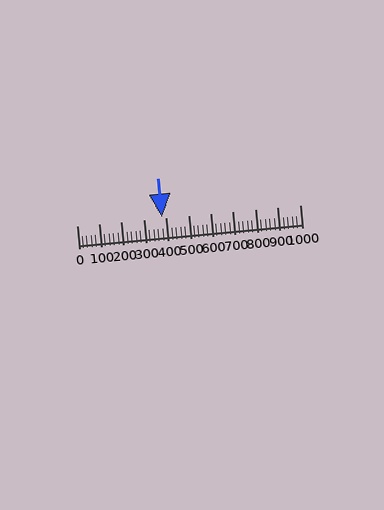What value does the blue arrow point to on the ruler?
The blue arrow points to approximately 380.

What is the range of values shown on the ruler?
The ruler shows values from 0 to 1000.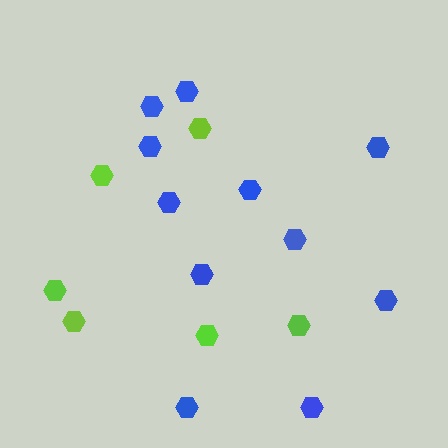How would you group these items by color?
There are 2 groups: one group of lime hexagons (6) and one group of blue hexagons (11).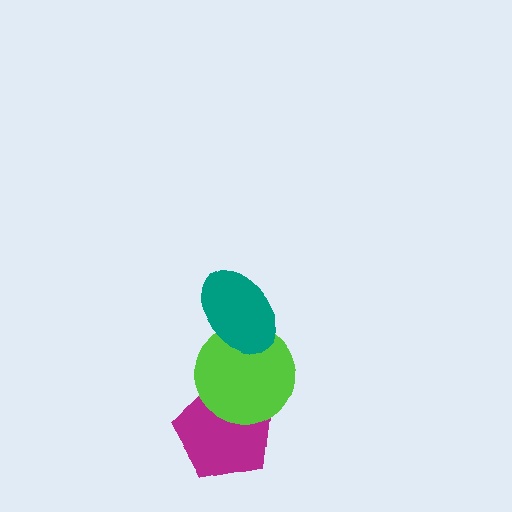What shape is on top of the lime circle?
The teal ellipse is on top of the lime circle.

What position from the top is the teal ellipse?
The teal ellipse is 1st from the top.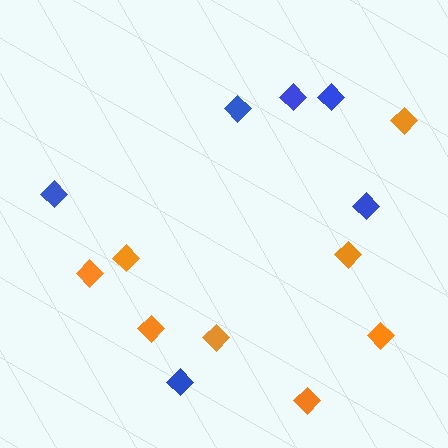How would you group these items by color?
There are 2 groups: one group of orange diamonds (8) and one group of blue diamonds (6).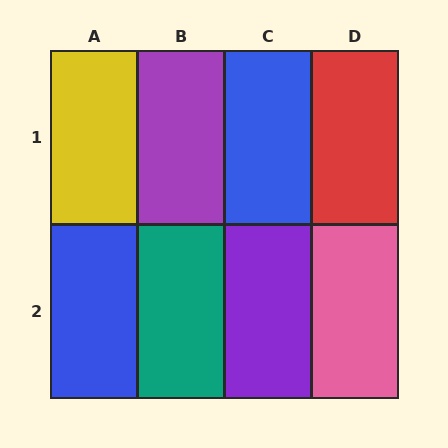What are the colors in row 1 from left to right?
Yellow, purple, blue, red.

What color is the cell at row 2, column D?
Pink.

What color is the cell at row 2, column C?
Purple.